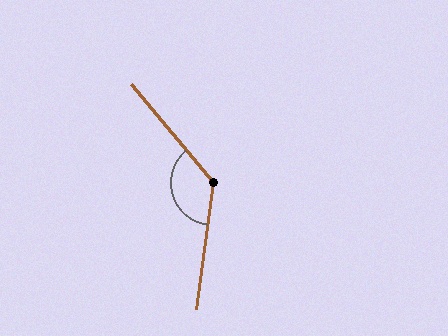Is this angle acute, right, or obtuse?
It is obtuse.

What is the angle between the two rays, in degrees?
Approximately 133 degrees.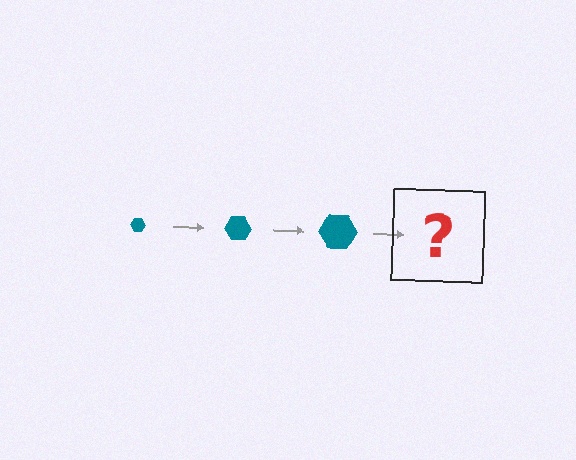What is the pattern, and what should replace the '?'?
The pattern is that the hexagon gets progressively larger each step. The '?' should be a teal hexagon, larger than the previous one.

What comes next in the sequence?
The next element should be a teal hexagon, larger than the previous one.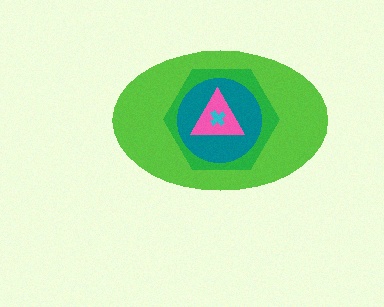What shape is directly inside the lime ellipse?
The green hexagon.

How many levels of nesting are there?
5.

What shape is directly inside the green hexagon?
The teal circle.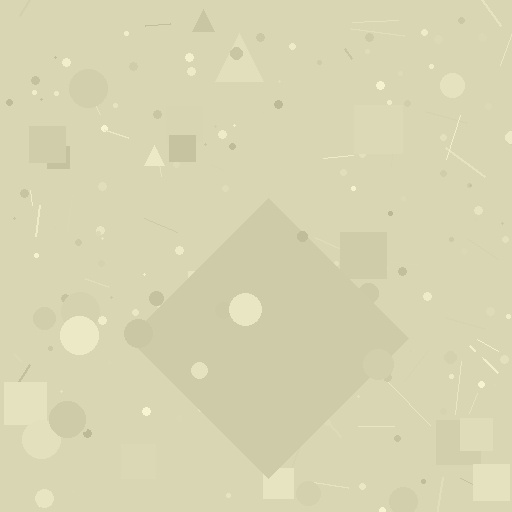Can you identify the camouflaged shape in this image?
The camouflaged shape is a diamond.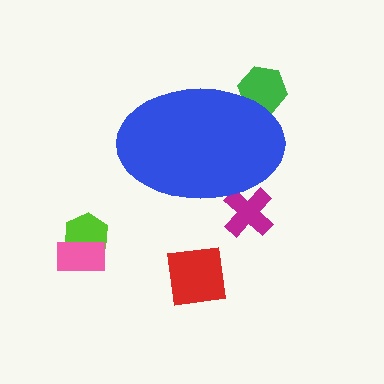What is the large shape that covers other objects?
A blue ellipse.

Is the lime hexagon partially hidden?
No, the lime hexagon is fully visible.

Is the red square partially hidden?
No, the red square is fully visible.